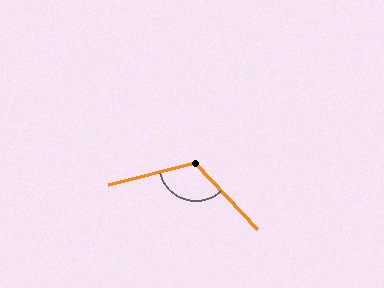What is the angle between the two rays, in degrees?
Approximately 119 degrees.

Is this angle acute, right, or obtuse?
It is obtuse.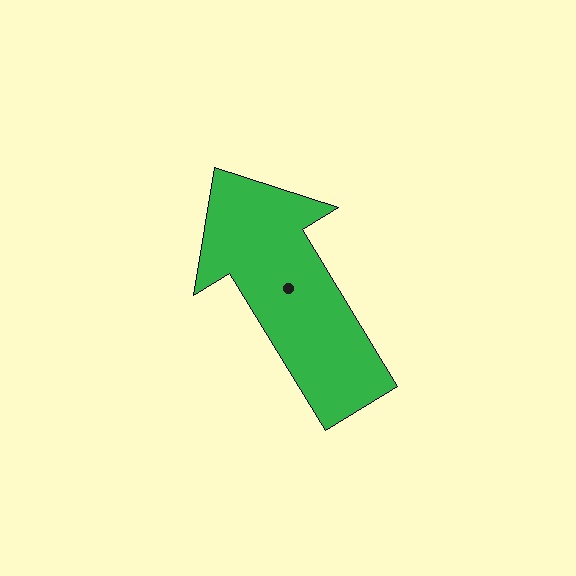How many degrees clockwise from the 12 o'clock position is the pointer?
Approximately 329 degrees.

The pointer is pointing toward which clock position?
Roughly 11 o'clock.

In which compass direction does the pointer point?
Northwest.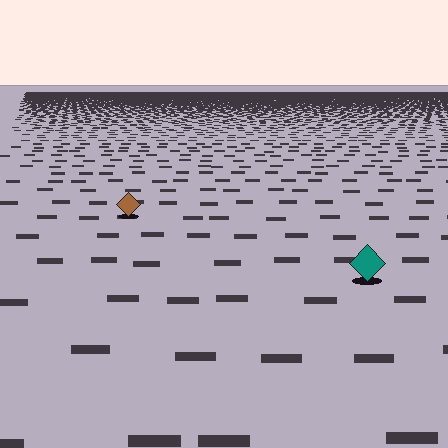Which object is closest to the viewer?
The teal diamond is closest. The texture marks near it are larger and more spread out.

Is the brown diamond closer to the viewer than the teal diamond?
No. The teal diamond is closer — you can tell from the texture gradient: the ground texture is coarser near it.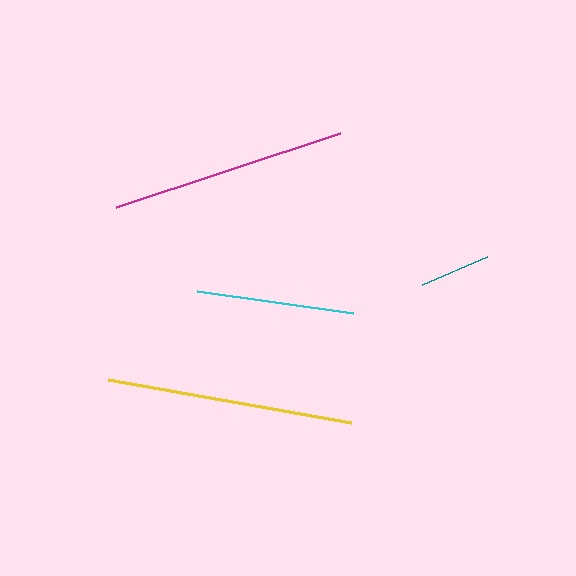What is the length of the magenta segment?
The magenta segment is approximately 236 pixels long.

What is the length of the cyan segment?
The cyan segment is approximately 158 pixels long.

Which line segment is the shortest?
The teal line is the shortest at approximately 70 pixels.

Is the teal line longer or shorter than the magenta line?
The magenta line is longer than the teal line.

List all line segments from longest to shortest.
From longest to shortest: yellow, magenta, cyan, teal.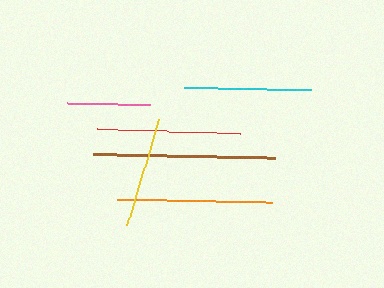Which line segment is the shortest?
The pink line is the shortest at approximately 83 pixels.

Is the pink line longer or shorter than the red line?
The red line is longer than the pink line.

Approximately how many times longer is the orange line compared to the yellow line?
The orange line is approximately 1.4 times the length of the yellow line.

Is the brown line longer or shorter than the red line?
The brown line is longer than the red line.